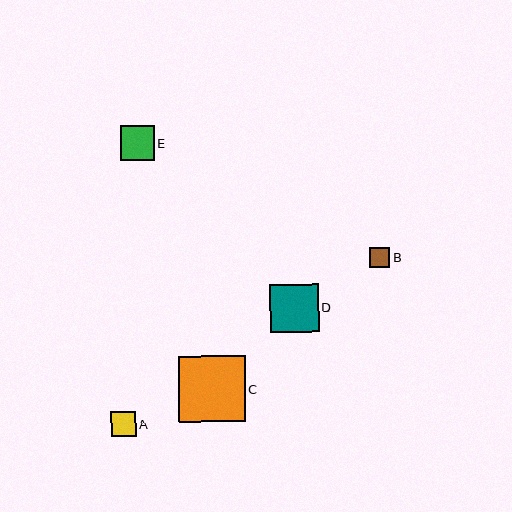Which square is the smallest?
Square B is the smallest with a size of approximately 21 pixels.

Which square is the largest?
Square C is the largest with a size of approximately 67 pixels.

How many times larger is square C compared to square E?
Square C is approximately 2.0 times the size of square E.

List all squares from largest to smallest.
From largest to smallest: C, D, E, A, B.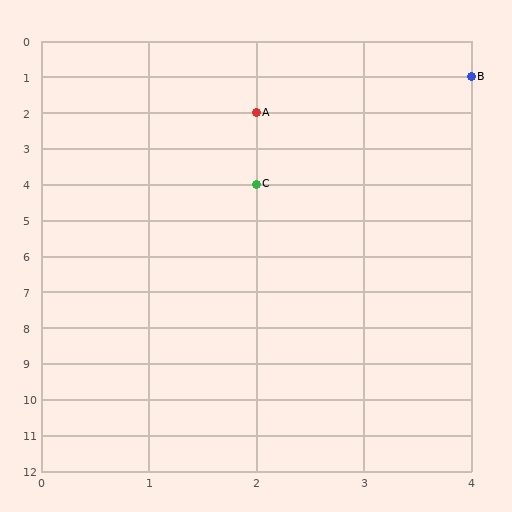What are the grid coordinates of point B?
Point B is at grid coordinates (4, 1).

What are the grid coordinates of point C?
Point C is at grid coordinates (2, 4).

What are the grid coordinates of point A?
Point A is at grid coordinates (2, 2).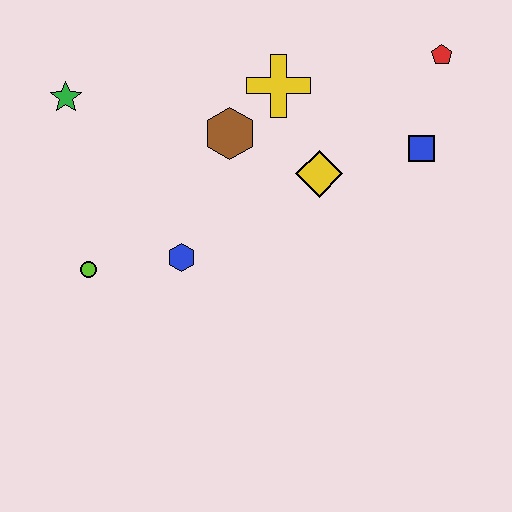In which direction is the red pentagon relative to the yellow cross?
The red pentagon is to the right of the yellow cross.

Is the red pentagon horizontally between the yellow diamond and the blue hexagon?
No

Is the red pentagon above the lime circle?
Yes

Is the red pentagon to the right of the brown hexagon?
Yes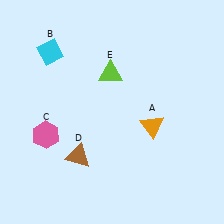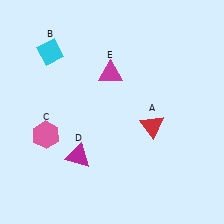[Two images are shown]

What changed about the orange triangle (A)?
In Image 1, A is orange. In Image 2, it changed to red.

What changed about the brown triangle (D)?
In Image 1, D is brown. In Image 2, it changed to magenta.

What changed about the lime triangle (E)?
In Image 1, E is lime. In Image 2, it changed to magenta.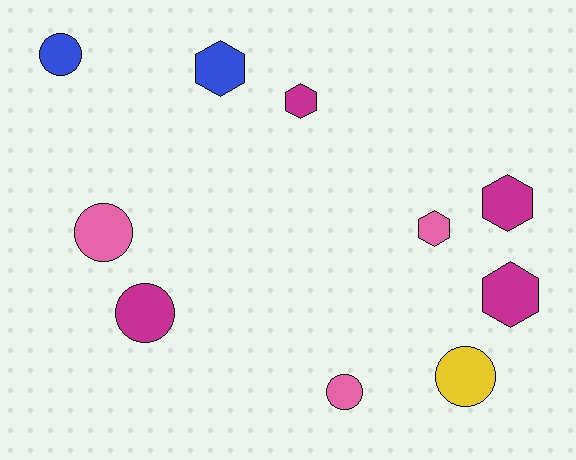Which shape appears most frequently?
Circle, with 5 objects.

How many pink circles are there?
There are 2 pink circles.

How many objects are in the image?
There are 10 objects.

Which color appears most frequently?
Magenta, with 4 objects.